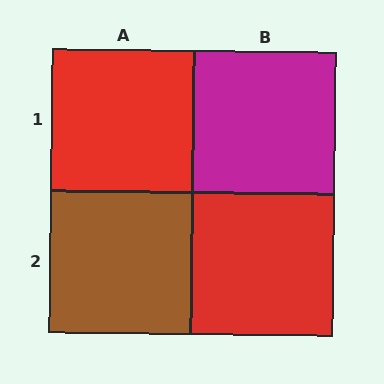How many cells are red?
2 cells are red.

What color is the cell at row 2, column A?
Brown.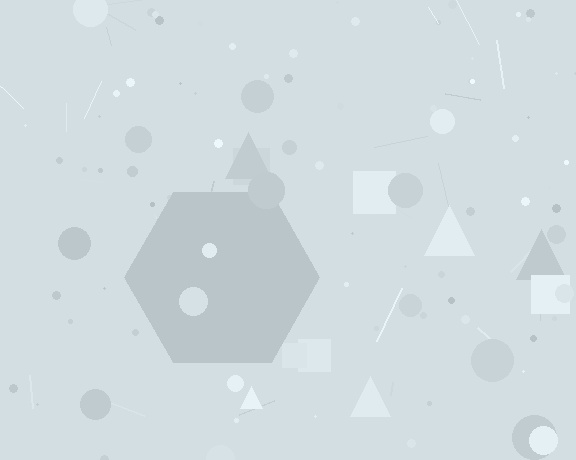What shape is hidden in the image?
A hexagon is hidden in the image.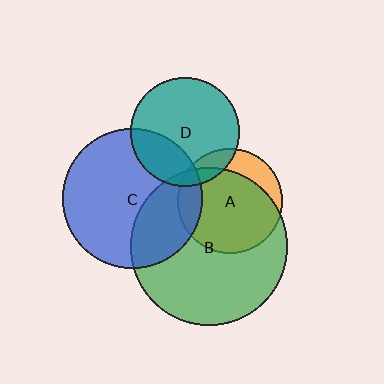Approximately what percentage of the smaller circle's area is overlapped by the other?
Approximately 25%.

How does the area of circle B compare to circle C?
Approximately 1.3 times.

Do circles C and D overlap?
Yes.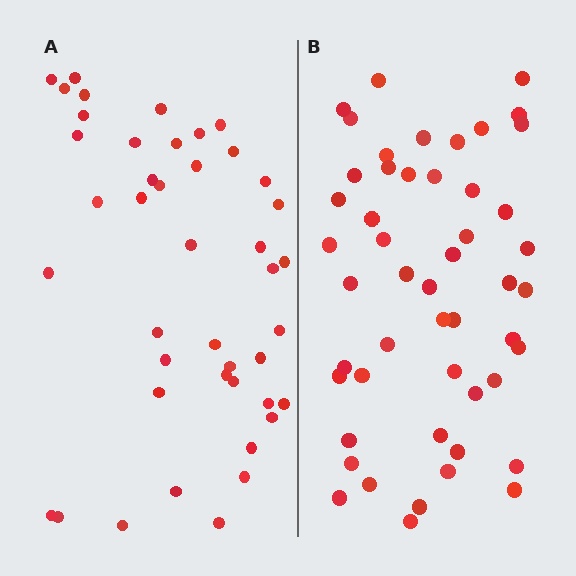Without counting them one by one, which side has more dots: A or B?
Region B (the right region) has more dots.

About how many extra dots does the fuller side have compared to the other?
Region B has roughly 8 or so more dots than region A.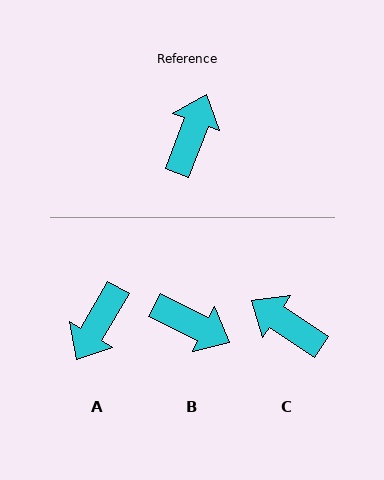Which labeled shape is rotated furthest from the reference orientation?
A, about 170 degrees away.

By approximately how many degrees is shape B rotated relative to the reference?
Approximately 96 degrees clockwise.